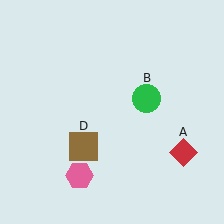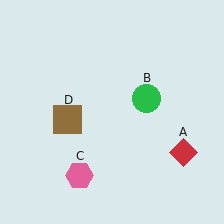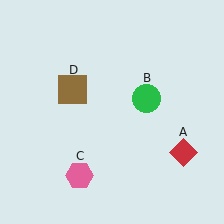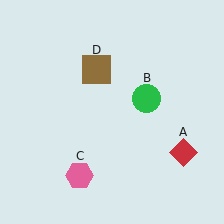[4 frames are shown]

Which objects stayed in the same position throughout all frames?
Red diamond (object A) and green circle (object B) and pink hexagon (object C) remained stationary.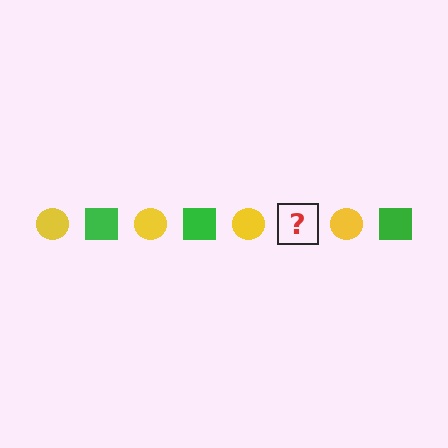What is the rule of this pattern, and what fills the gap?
The rule is that the pattern alternates between yellow circle and green square. The gap should be filled with a green square.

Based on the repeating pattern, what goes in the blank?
The blank should be a green square.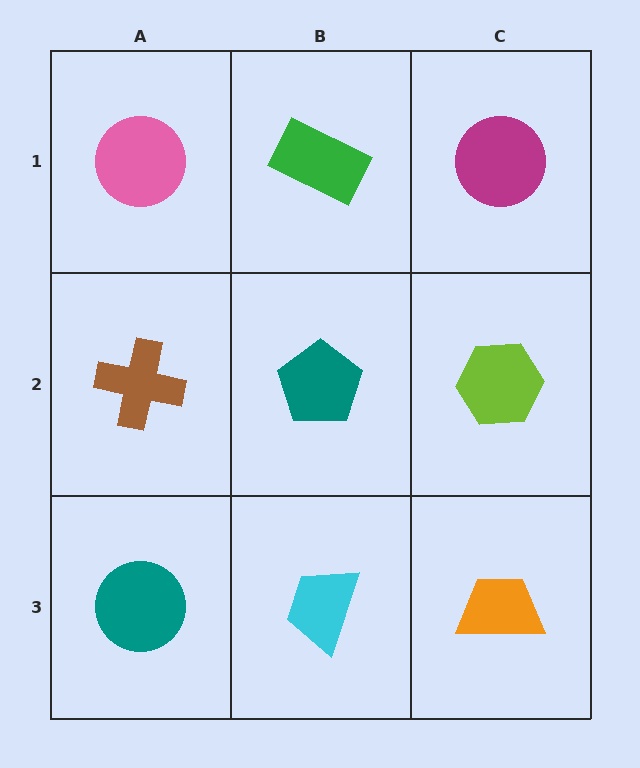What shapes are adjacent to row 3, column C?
A lime hexagon (row 2, column C), a cyan trapezoid (row 3, column B).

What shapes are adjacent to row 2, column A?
A pink circle (row 1, column A), a teal circle (row 3, column A), a teal pentagon (row 2, column B).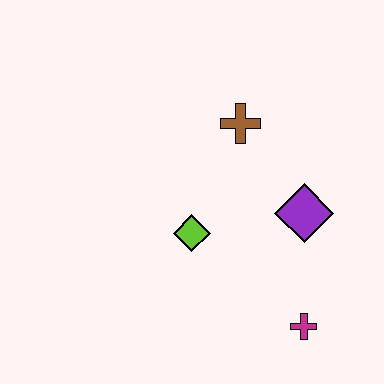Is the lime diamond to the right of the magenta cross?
No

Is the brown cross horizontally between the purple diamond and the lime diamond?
Yes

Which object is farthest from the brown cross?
The magenta cross is farthest from the brown cross.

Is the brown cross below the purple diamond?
No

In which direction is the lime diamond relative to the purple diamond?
The lime diamond is to the left of the purple diamond.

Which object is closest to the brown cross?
The purple diamond is closest to the brown cross.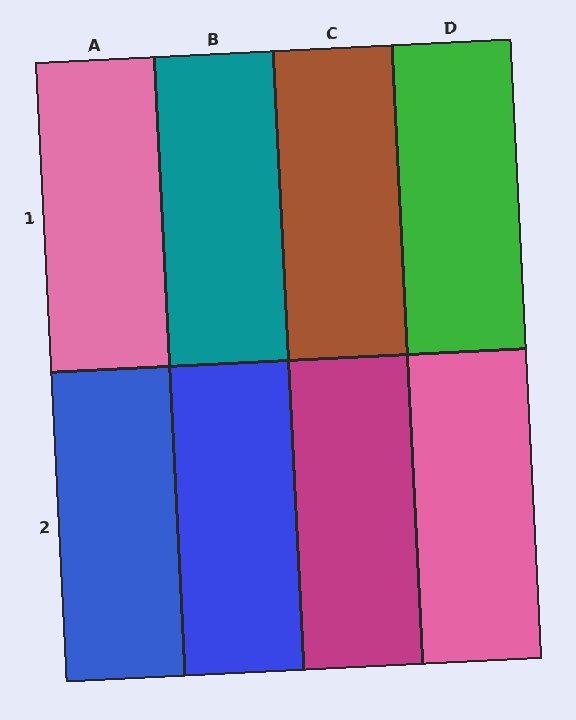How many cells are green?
1 cell is green.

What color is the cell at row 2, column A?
Blue.